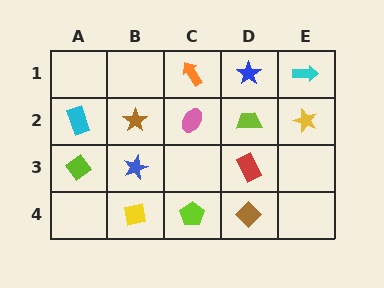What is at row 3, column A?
A lime diamond.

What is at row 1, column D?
A blue star.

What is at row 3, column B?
A blue star.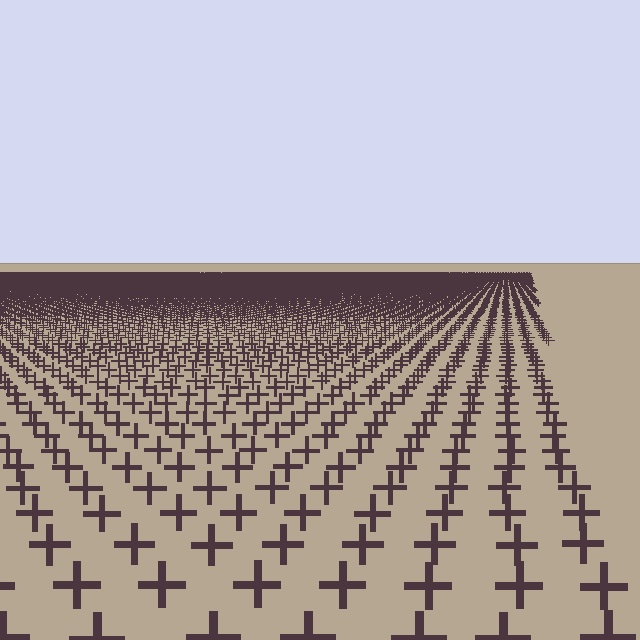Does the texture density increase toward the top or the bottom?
Density increases toward the top.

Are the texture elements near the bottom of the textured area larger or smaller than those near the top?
Larger. Near the bottom, elements are closer to the viewer and appear at a bigger on-screen size.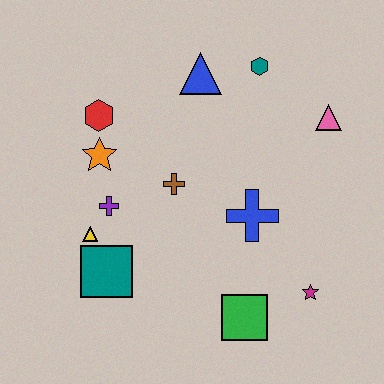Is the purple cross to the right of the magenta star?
No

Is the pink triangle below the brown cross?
No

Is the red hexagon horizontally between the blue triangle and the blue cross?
No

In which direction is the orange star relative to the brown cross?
The orange star is to the left of the brown cross.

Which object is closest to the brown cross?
The purple cross is closest to the brown cross.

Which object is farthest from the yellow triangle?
The pink triangle is farthest from the yellow triangle.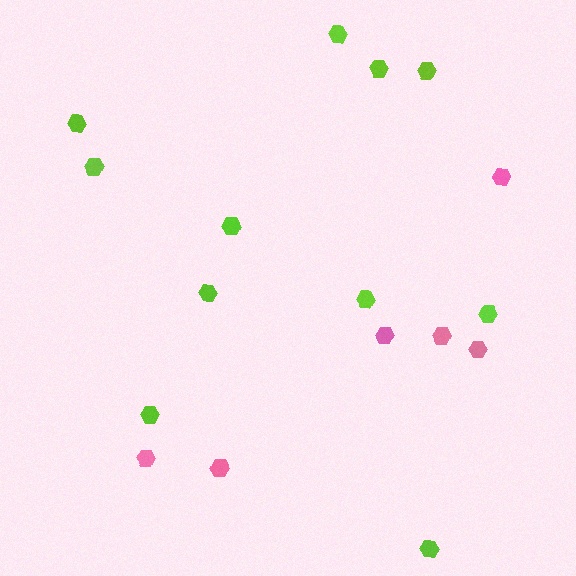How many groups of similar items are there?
There are 2 groups: one group of pink hexagons (6) and one group of lime hexagons (11).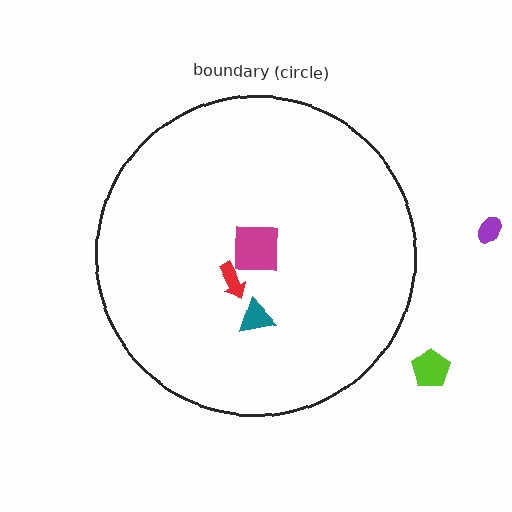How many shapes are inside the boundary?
3 inside, 2 outside.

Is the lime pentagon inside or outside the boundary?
Outside.